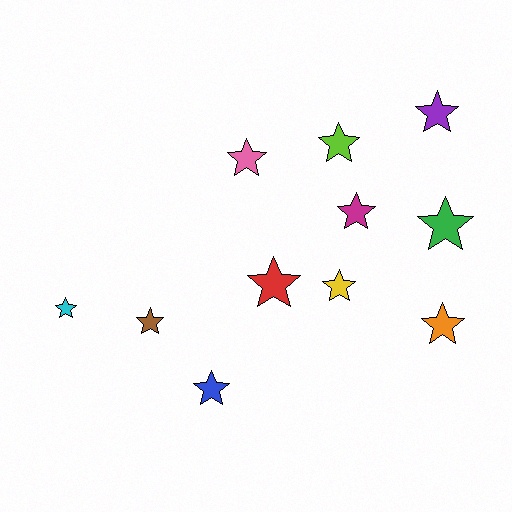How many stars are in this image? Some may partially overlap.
There are 11 stars.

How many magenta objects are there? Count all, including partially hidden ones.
There is 1 magenta object.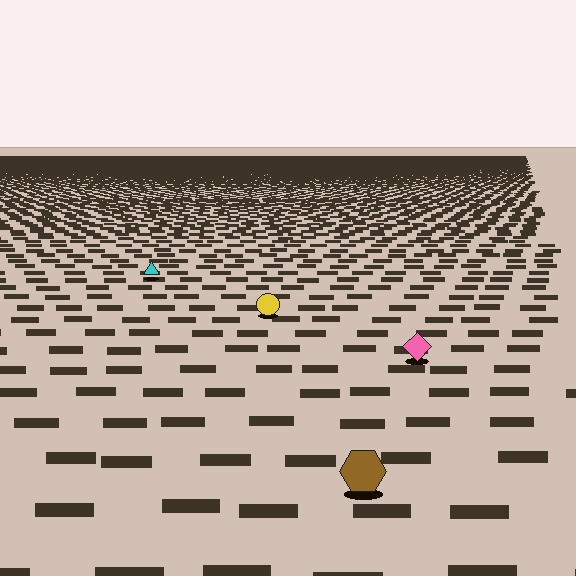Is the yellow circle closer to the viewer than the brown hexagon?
No. The brown hexagon is closer — you can tell from the texture gradient: the ground texture is coarser near it.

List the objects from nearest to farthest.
From nearest to farthest: the brown hexagon, the pink diamond, the yellow circle, the cyan triangle.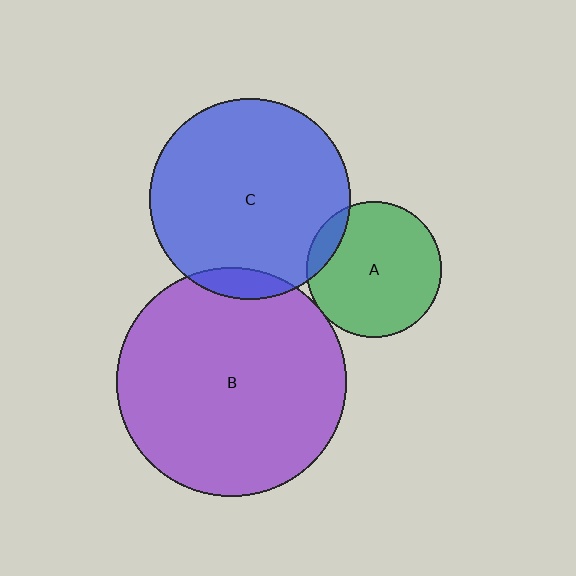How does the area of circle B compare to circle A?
Approximately 2.9 times.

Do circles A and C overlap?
Yes.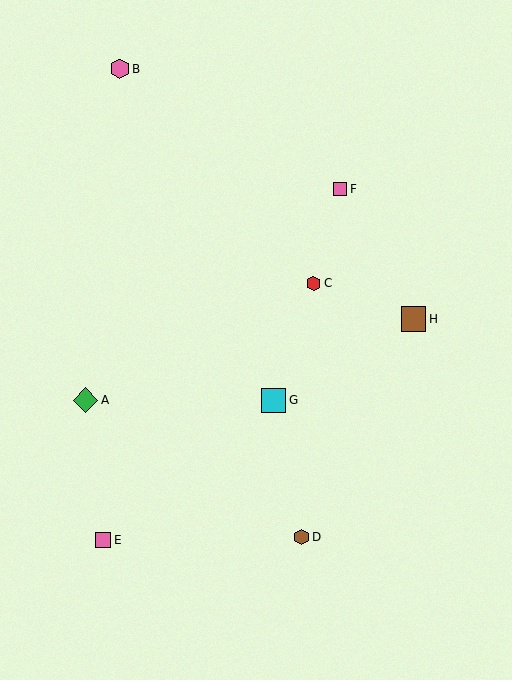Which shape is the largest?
The green diamond (labeled A) is the largest.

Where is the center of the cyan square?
The center of the cyan square is at (274, 400).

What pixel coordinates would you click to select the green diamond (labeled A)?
Click at (86, 400) to select the green diamond A.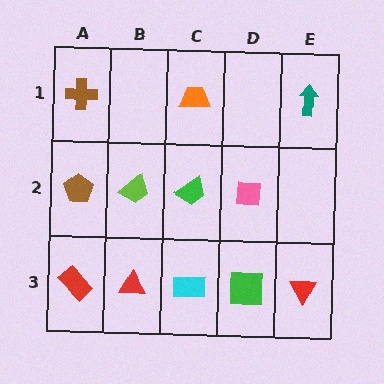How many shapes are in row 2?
4 shapes.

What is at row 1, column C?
An orange trapezoid.